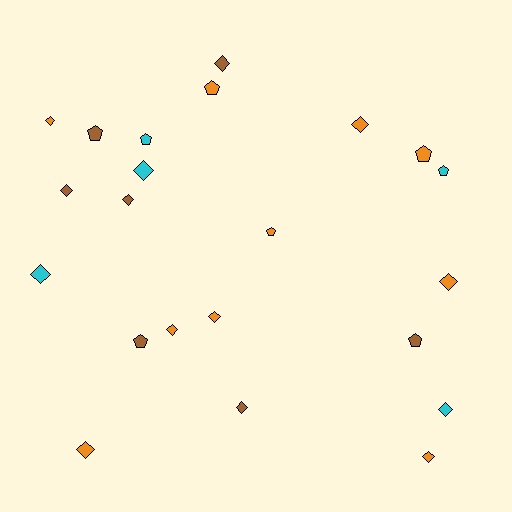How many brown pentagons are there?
There are 3 brown pentagons.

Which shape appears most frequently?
Diamond, with 14 objects.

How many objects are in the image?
There are 22 objects.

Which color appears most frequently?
Orange, with 10 objects.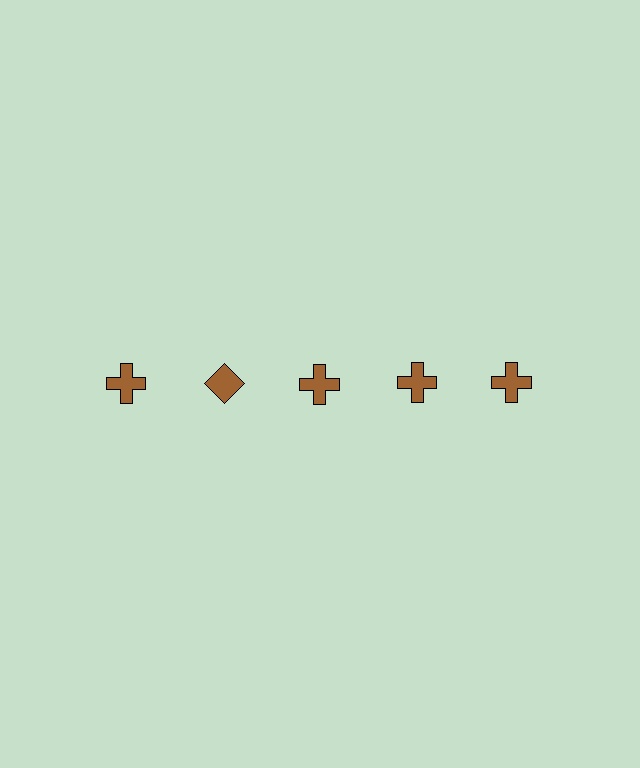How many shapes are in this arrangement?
There are 5 shapes arranged in a grid pattern.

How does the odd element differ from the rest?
It has a different shape: diamond instead of cross.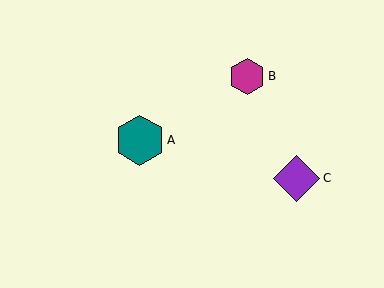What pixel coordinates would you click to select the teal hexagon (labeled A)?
Click at (140, 140) to select the teal hexagon A.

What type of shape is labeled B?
Shape B is a magenta hexagon.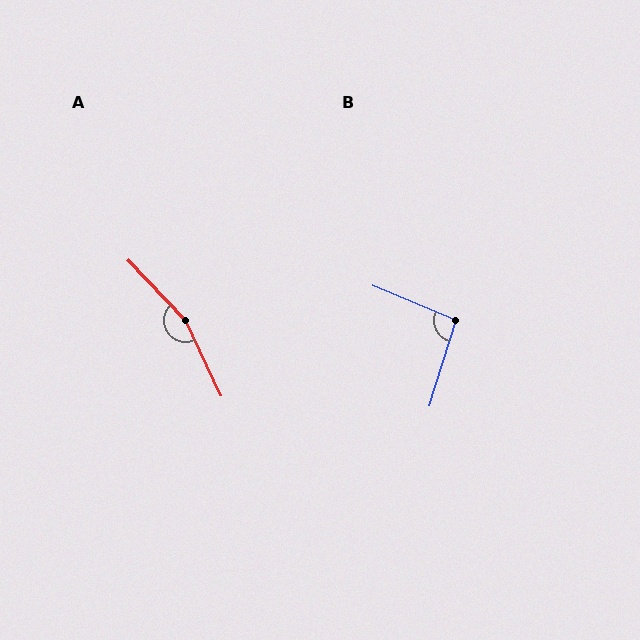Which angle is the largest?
A, at approximately 161 degrees.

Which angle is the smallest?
B, at approximately 96 degrees.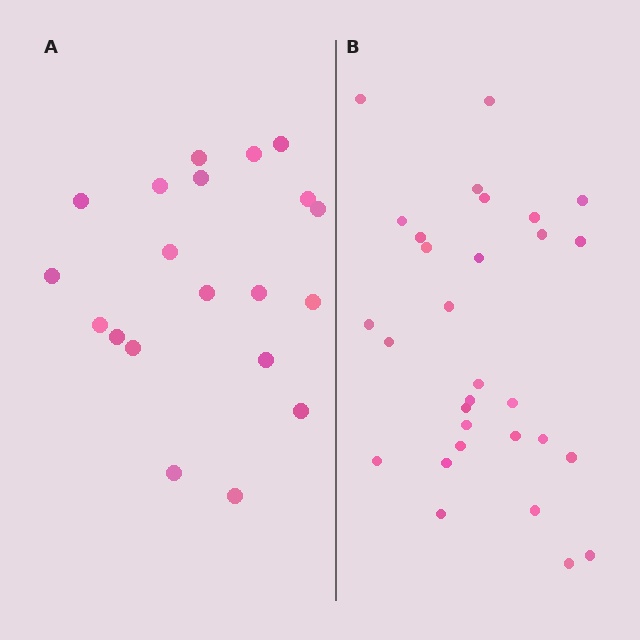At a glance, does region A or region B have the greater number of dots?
Region B (the right region) has more dots.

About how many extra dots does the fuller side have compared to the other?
Region B has roughly 10 or so more dots than region A.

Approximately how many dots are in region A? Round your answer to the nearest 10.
About 20 dots.